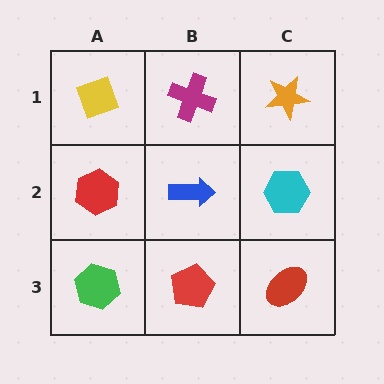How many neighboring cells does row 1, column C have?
2.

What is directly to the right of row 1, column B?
An orange star.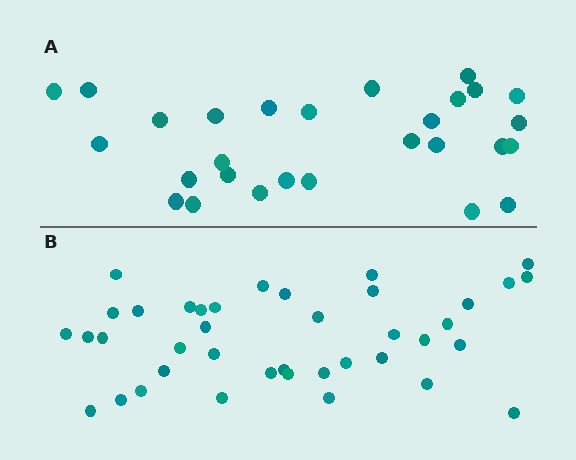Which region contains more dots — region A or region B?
Region B (the bottom region) has more dots.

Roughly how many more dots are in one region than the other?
Region B has roughly 12 or so more dots than region A.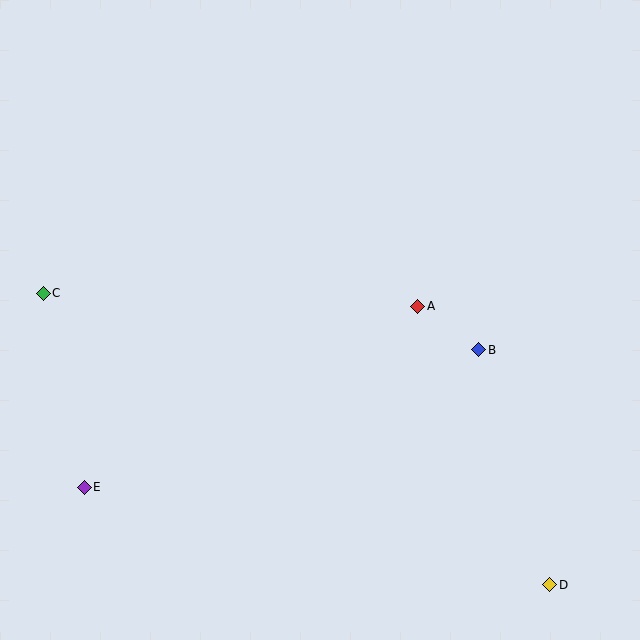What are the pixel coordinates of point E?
Point E is at (84, 487).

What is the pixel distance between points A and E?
The distance between A and E is 380 pixels.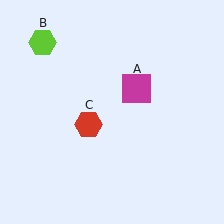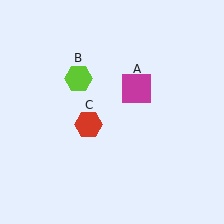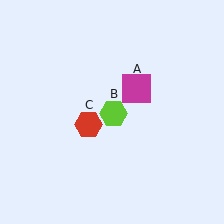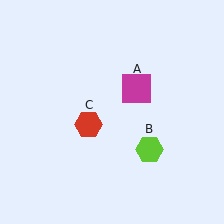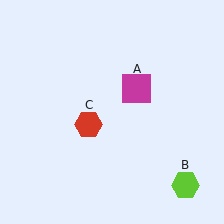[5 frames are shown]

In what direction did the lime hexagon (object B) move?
The lime hexagon (object B) moved down and to the right.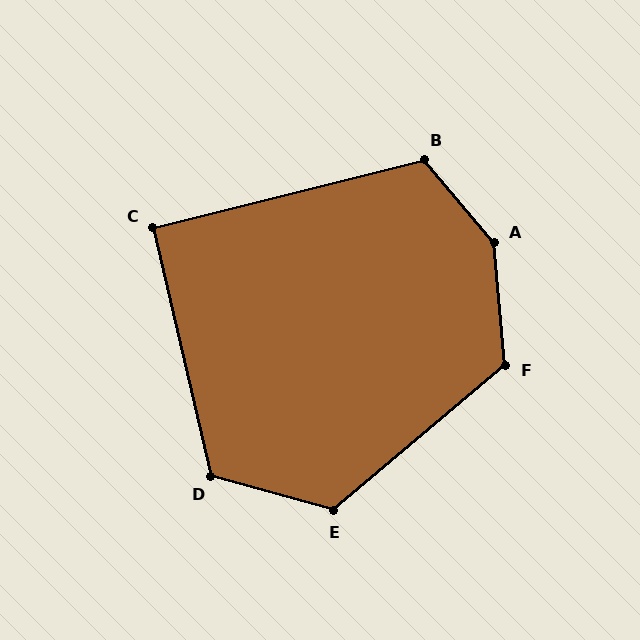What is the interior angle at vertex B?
Approximately 116 degrees (obtuse).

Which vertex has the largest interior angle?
A, at approximately 145 degrees.